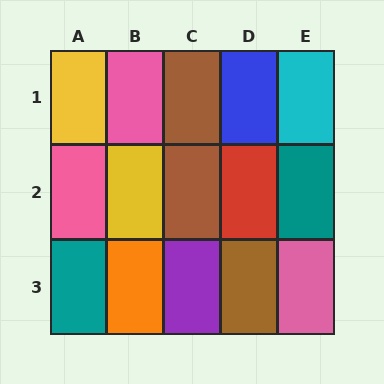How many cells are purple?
1 cell is purple.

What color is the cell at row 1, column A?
Yellow.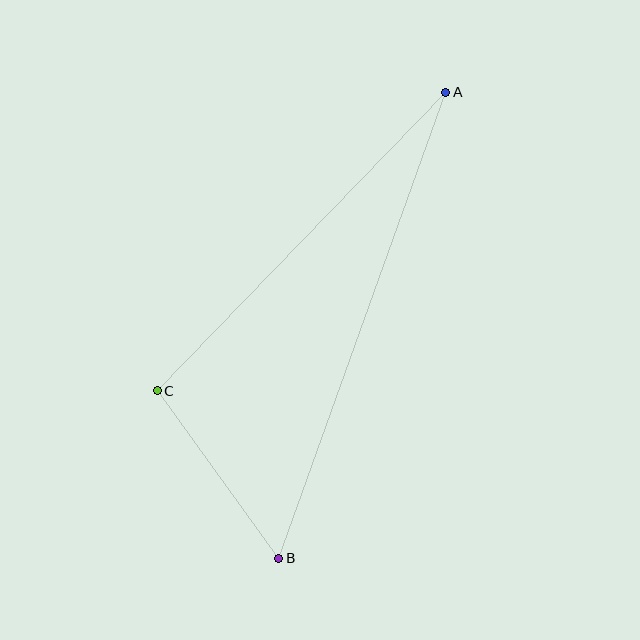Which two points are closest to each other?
Points B and C are closest to each other.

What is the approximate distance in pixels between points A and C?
The distance between A and C is approximately 415 pixels.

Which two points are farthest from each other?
Points A and B are farthest from each other.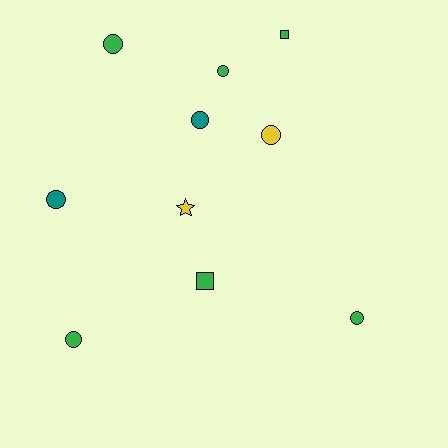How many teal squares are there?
There are no teal squares.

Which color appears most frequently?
Green, with 6 objects.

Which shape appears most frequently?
Circle, with 7 objects.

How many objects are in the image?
There are 10 objects.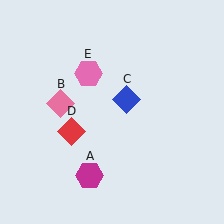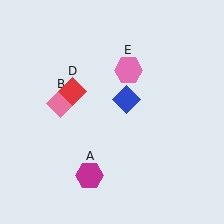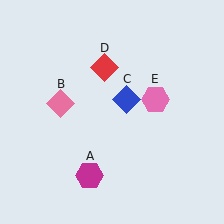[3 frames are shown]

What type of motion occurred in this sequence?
The red diamond (object D), pink hexagon (object E) rotated clockwise around the center of the scene.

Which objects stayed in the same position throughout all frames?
Magenta hexagon (object A) and pink diamond (object B) and blue diamond (object C) remained stationary.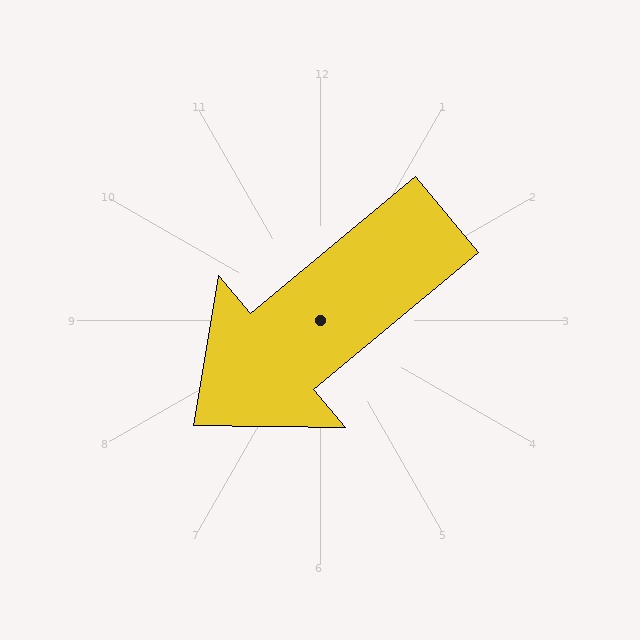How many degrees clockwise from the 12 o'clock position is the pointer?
Approximately 230 degrees.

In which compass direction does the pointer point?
Southwest.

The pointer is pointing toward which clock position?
Roughly 8 o'clock.